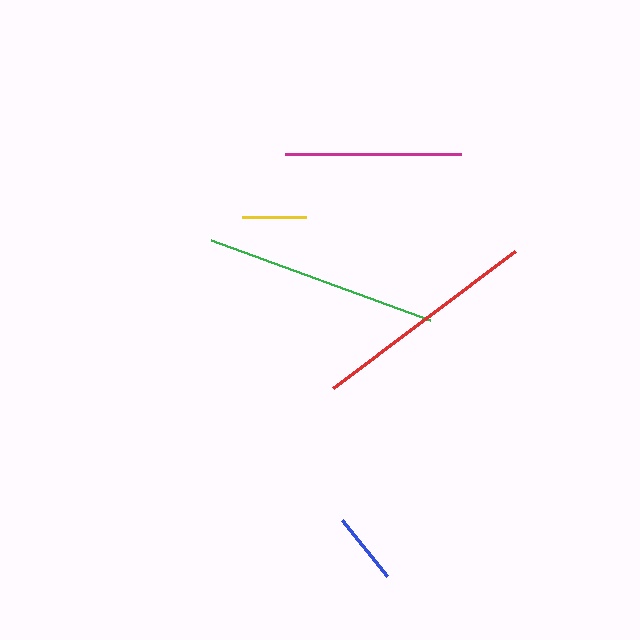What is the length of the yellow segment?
The yellow segment is approximately 65 pixels long.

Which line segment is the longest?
The green line is the longest at approximately 233 pixels.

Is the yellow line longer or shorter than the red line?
The red line is longer than the yellow line.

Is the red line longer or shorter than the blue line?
The red line is longer than the blue line.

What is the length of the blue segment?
The blue segment is approximately 73 pixels long.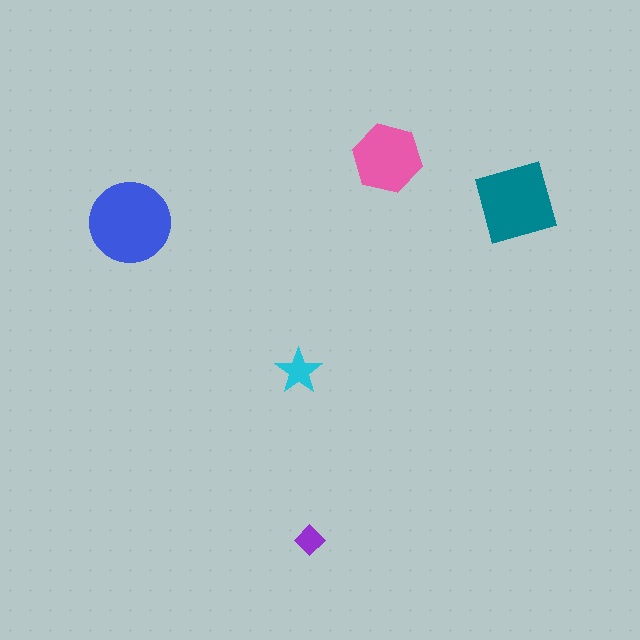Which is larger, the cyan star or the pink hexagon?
The pink hexagon.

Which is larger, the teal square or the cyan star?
The teal square.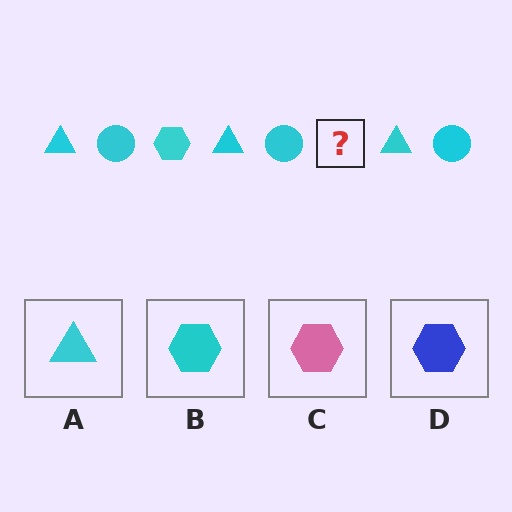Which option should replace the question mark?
Option B.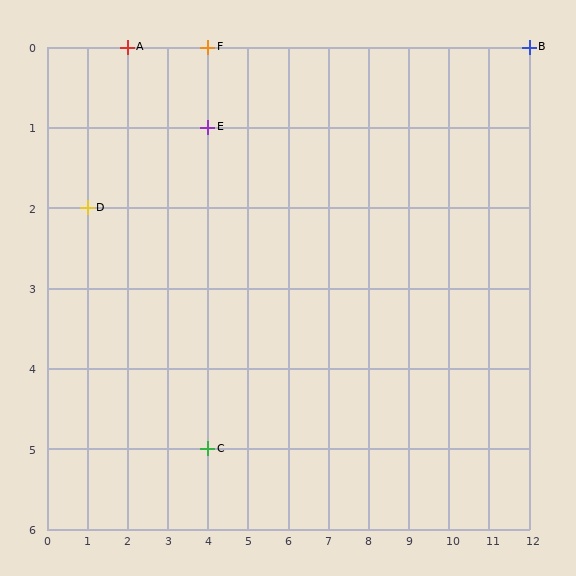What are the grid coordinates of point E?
Point E is at grid coordinates (4, 1).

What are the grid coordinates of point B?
Point B is at grid coordinates (12, 0).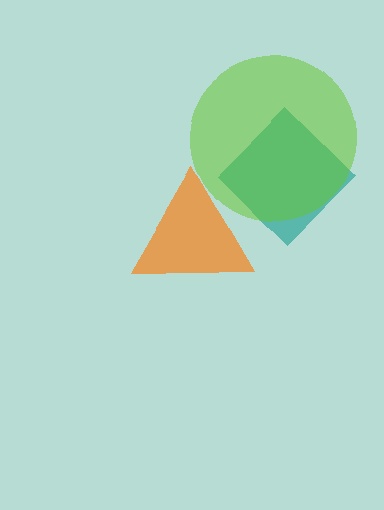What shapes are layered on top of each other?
The layered shapes are: an orange triangle, a teal diamond, a lime circle.